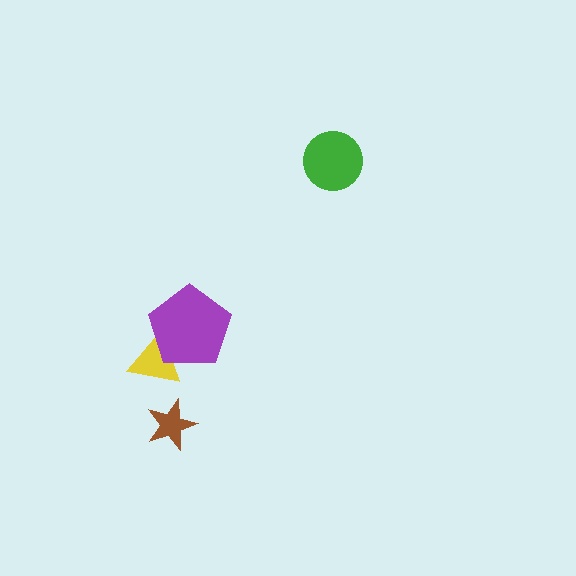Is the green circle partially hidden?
No, no other shape covers it.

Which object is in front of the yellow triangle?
The purple pentagon is in front of the yellow triangle.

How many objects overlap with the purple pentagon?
1 object overlaps with the purple pentagon.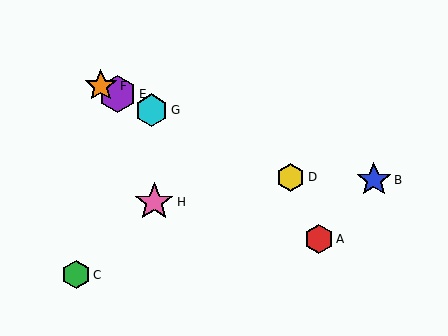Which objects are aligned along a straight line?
Objects D, E, F, G are aligned along a straight line.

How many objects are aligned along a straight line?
4 objects (D, E, F, G) are aligned along a straight line.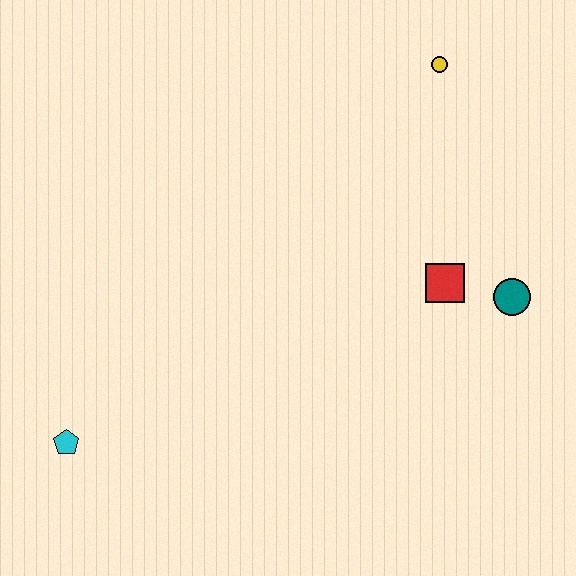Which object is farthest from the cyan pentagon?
The yellow circle is farthest from the cyan pentagon.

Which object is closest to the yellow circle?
The red square is closest to the yellow circle.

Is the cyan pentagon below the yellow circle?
Yes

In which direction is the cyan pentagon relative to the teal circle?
The cyan pentagon is to the left of the teal circle.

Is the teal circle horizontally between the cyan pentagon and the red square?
No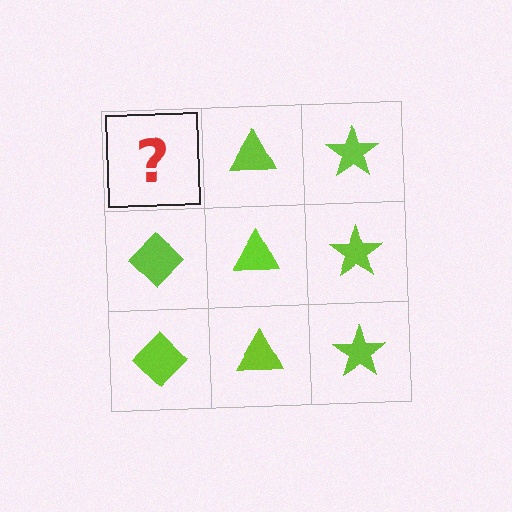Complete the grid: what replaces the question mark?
The question mark should be replaced with a lime diamond.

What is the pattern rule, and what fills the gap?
The rule is that each column has a consistent shape. The gap should be filled with a lime diamond.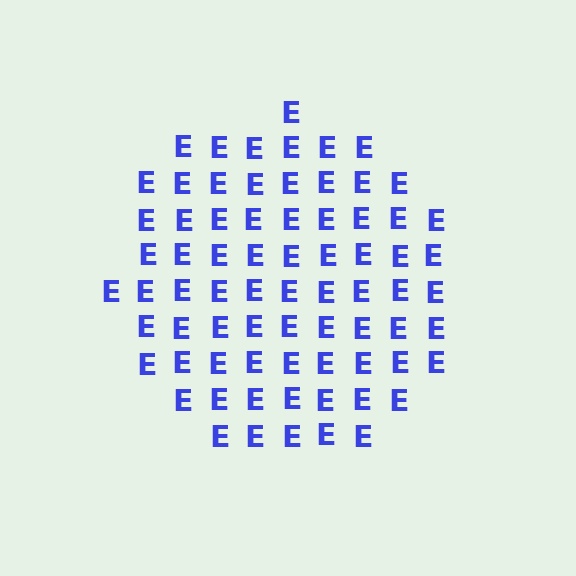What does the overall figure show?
The overall figure shows a circle.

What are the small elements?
The small elements are letter E's.